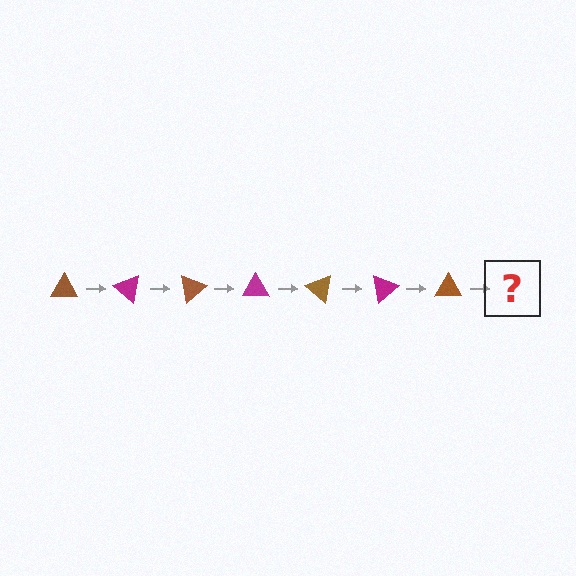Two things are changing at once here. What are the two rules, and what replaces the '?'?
The two rules are that it rotates 40 degrees each step and the color cycles through brown and magenta. The '?' should be a magenta triangle, rotated 280 degrees from the start.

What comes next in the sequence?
The next element should be a magenta triangle, rotated 280 degrees from the start.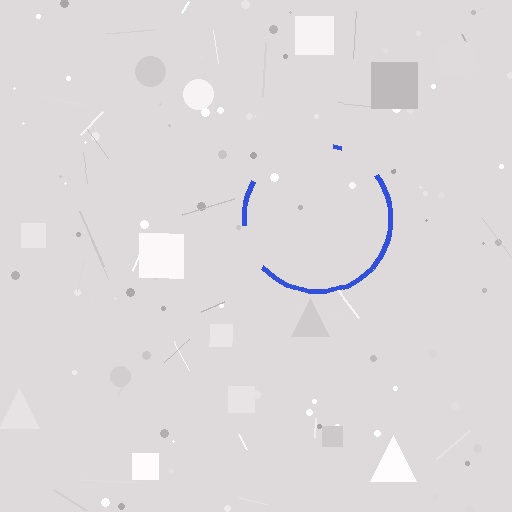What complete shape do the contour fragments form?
The contour fragments form a circle.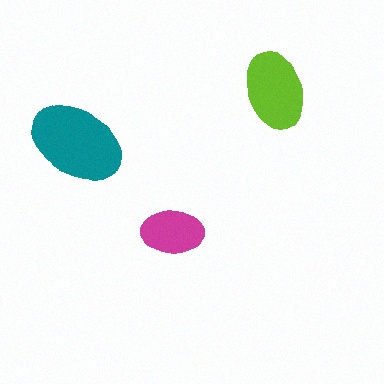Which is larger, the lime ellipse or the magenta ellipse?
The lime one.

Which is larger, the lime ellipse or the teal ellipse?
The teal one.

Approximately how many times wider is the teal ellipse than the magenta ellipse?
About 1.5 times wider.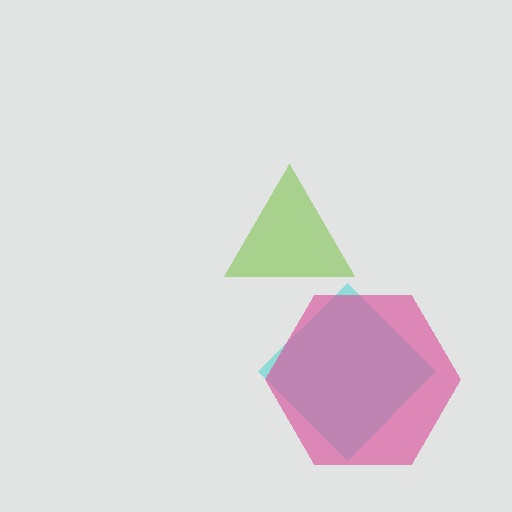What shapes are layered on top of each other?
The layered shapes are: a cyan diamond, a lime triangle, a pink hexagon.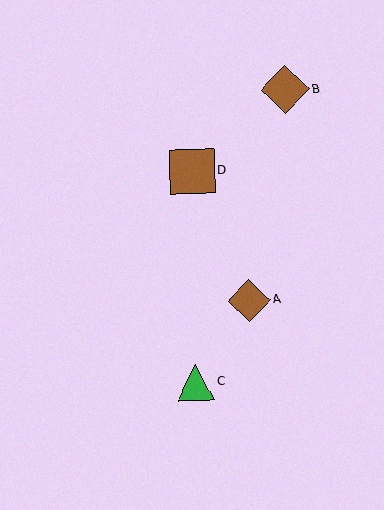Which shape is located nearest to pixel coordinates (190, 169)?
The brown square (labeled D) at (192, 171) is nearest to that location.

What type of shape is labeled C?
Shape C is a green triangle.